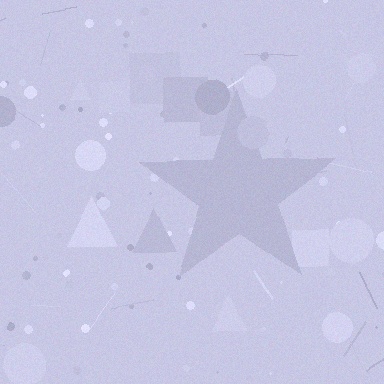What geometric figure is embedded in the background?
A star is embedded in the background.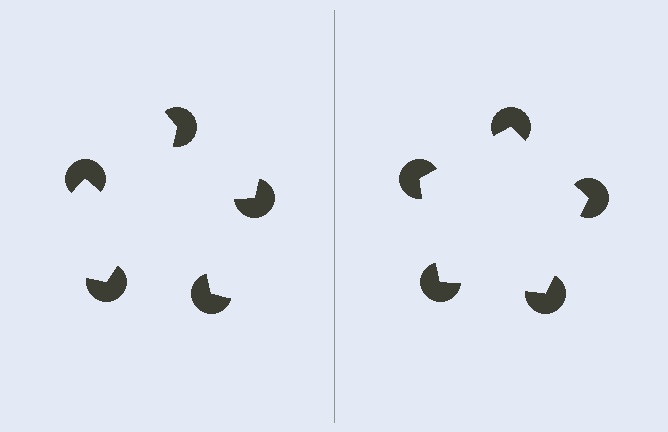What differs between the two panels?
The pac-man discs are positioned identically on both sides; only the wedge orientations differ. On the right they align to a pentagon; on the left they are misaligned.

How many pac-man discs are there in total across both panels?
10 — 5 on each side.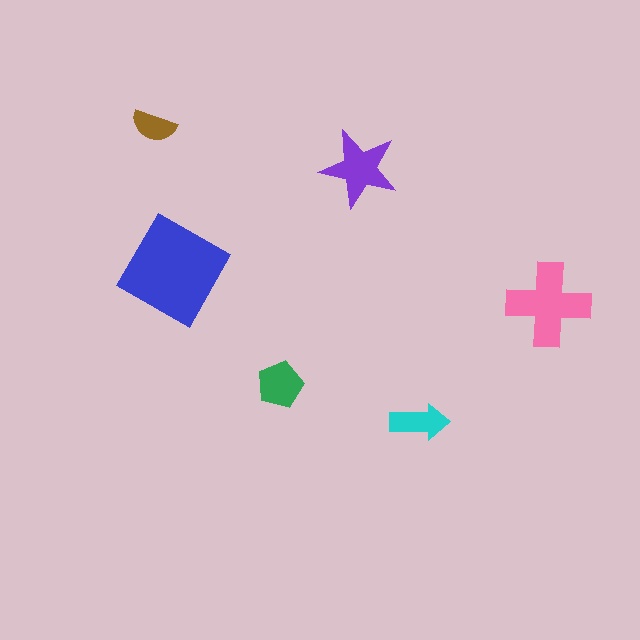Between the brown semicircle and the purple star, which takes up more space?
The purple star.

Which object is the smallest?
The brown semicircle.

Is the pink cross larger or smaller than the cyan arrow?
Larger.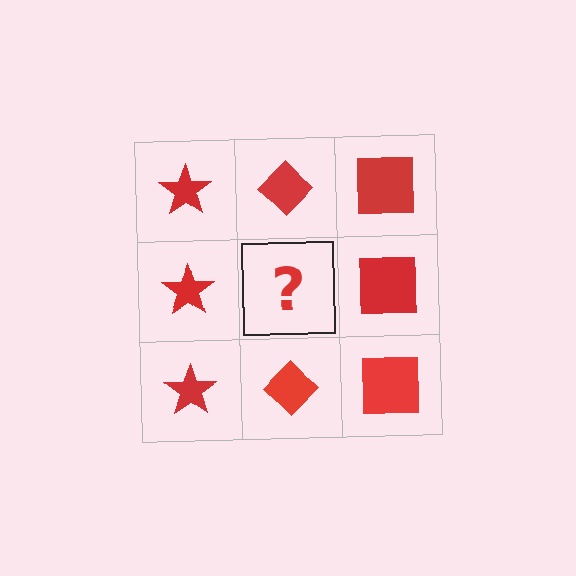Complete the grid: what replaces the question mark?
The question mark should be replaced with a red diamond.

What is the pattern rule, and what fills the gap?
The rule is that each column has a consistent shape. The gap should be filled with a red diamond.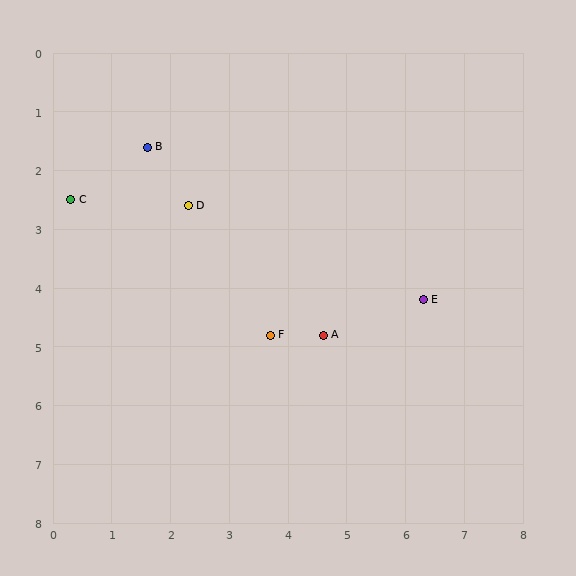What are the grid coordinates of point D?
Point D is at approximately (2.3, 2.6).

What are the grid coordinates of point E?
Point E is at approximately (6.3, 4.2).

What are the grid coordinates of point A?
Point A is at approximately (4.6, 4.8).